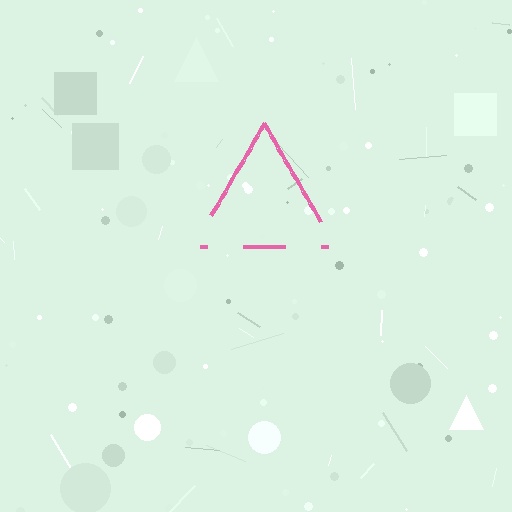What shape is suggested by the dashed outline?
The dashed outline suggests a triangle.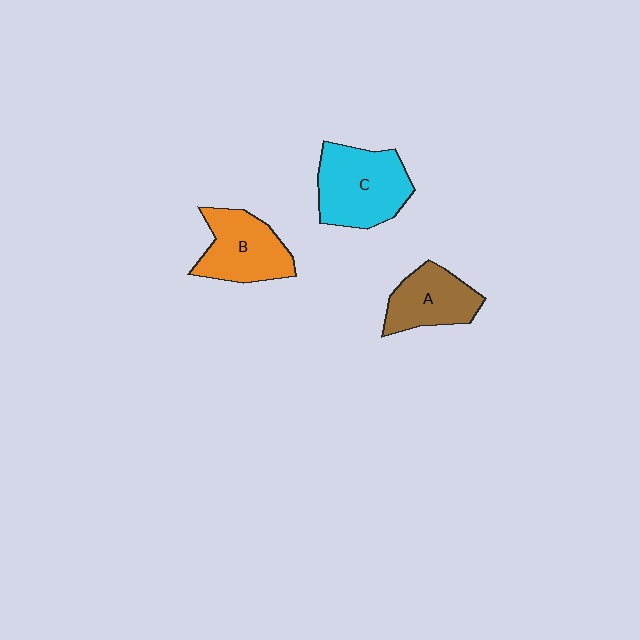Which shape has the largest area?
Shape C (cyan).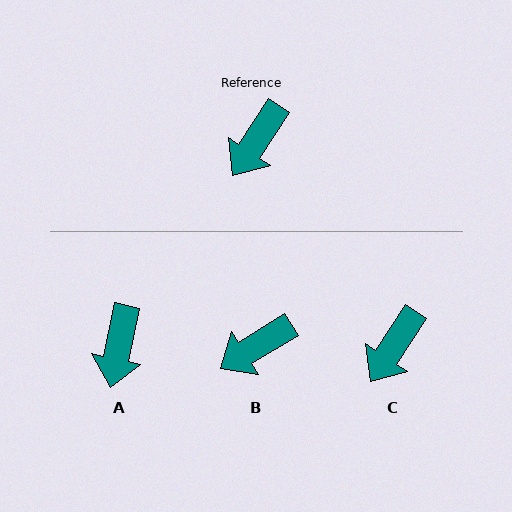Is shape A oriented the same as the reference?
No, it is off by about 22 degrees.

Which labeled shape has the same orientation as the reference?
C.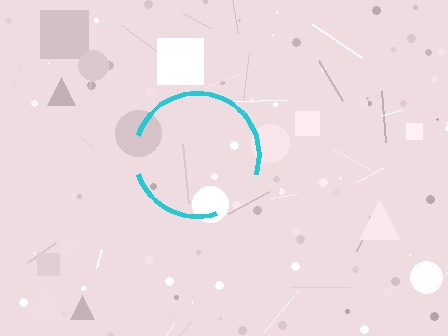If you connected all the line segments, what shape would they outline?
They would outline a circle.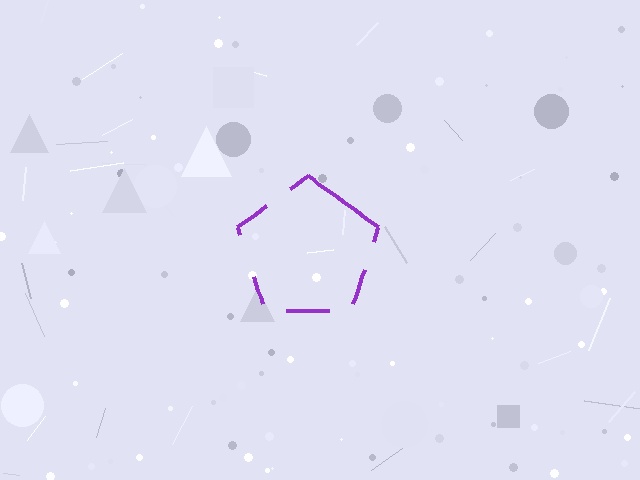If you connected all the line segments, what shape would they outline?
They would outline a pentagon.